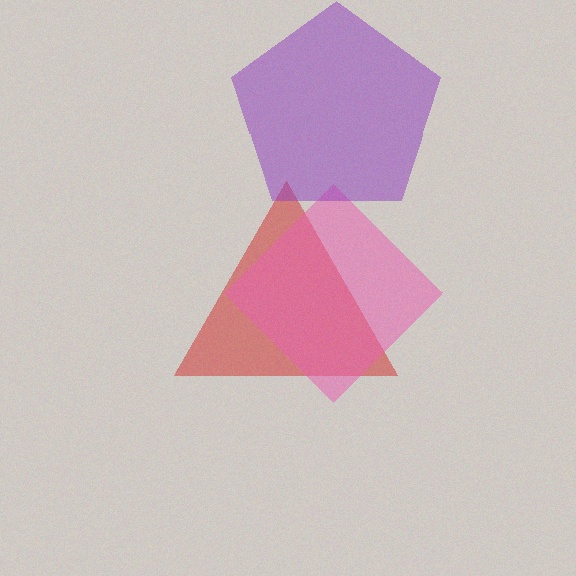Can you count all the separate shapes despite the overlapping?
Yes, there are 3 separate shapes.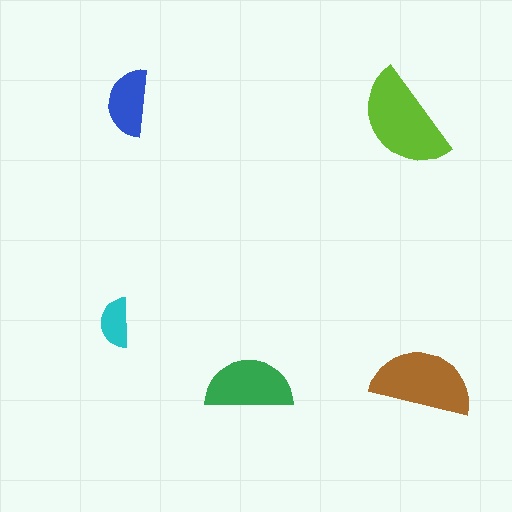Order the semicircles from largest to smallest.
the lime one, the brown one, the green one, the blue one, the cyan one.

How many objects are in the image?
There are 5 objects in the image.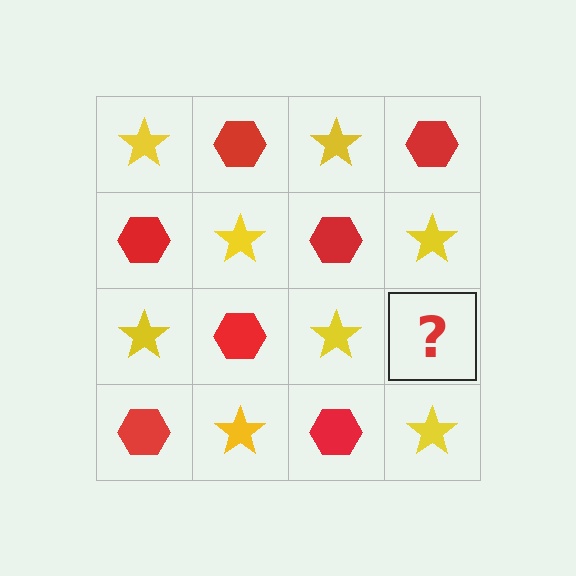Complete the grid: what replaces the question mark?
The question mark should be replaced with a red hexagon.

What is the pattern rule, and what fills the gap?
The rule is that it alternates yellow star and red hexagon in a checkerboard pattern. The gap should be filled with a red hexagon.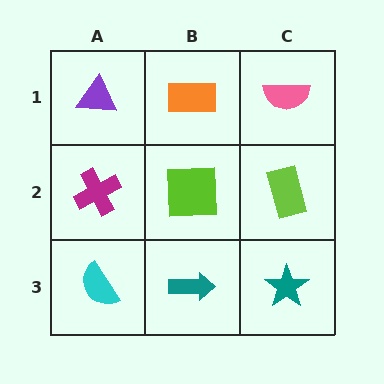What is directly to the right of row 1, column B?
A pink semicircle.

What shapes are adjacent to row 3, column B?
A lime square (row 2, column B), a cyan semicircle (row 3, column A), a teal star (row 3, column C).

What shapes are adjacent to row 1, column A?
A magenta cross (row 2, column A), an orange rectangle (row 1, column B).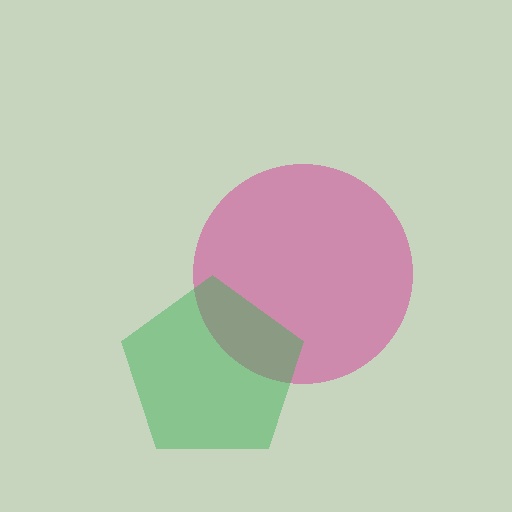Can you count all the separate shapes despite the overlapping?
Yes, there are 2 separate shapes.